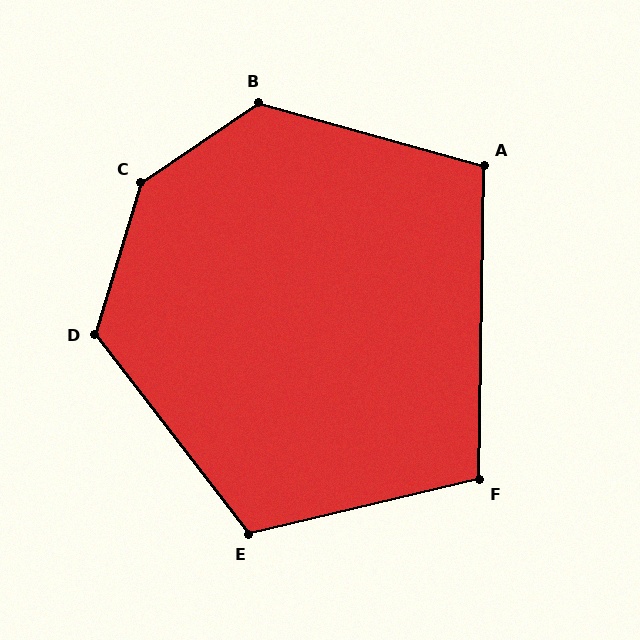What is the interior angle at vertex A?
Approximately 105 degrees (obtuse).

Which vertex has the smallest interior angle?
F, at approximately 104 degrees.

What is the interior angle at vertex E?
Approximately 114 degrees (obtuse).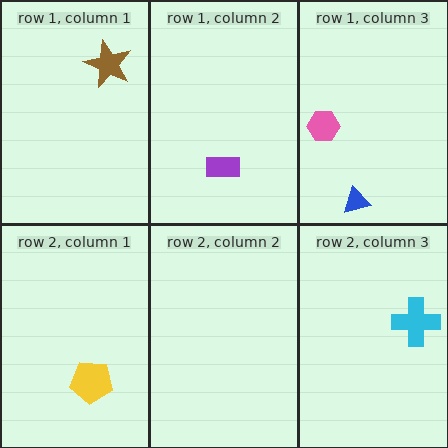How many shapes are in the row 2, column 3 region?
1.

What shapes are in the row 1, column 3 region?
The blue triangle, the pink hexagon.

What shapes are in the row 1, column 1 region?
The brown star.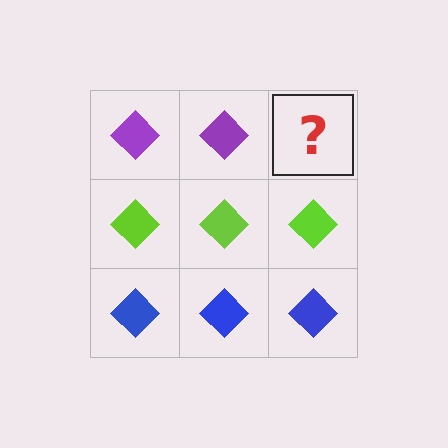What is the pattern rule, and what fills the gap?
The rule is that each row has a consistent color. The gap should be filled with a purple diamond.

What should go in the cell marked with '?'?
The missing cell should contain a purple diamond.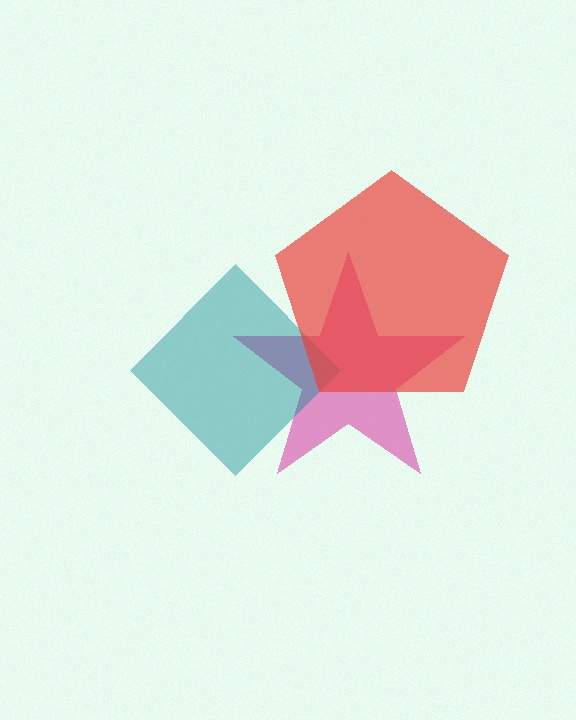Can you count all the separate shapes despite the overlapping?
Yes, there are 3 separate shapes.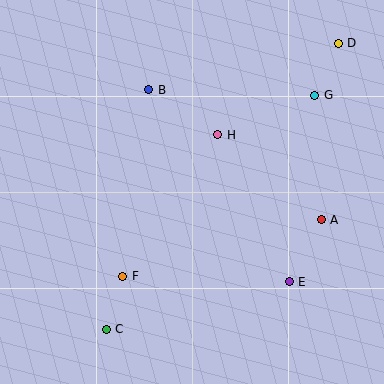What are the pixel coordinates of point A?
Point A is at (321, 220).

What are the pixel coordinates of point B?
Point B is at (149, 90).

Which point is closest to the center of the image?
Point H at (218, 135) is closest to the center.